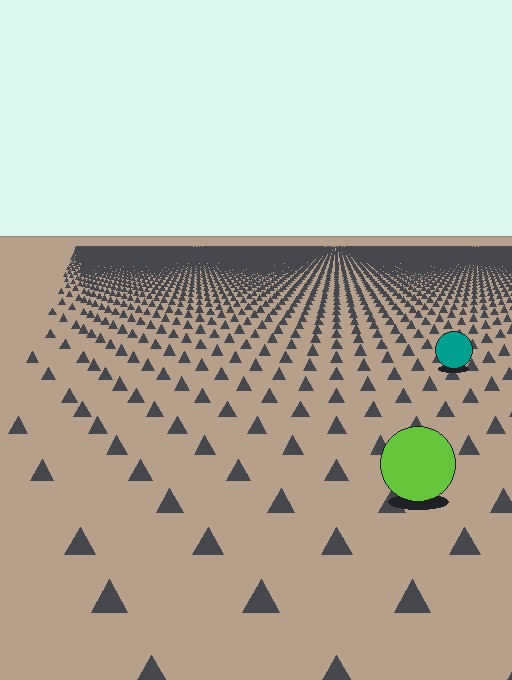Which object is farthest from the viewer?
The teal circle is farthest from the viewer. It appears smaller and the ground texture around it is denser.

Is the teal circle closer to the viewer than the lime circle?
No. The lime circle is closer — you can tell from the texture gradient: the ground texture is coarser near it.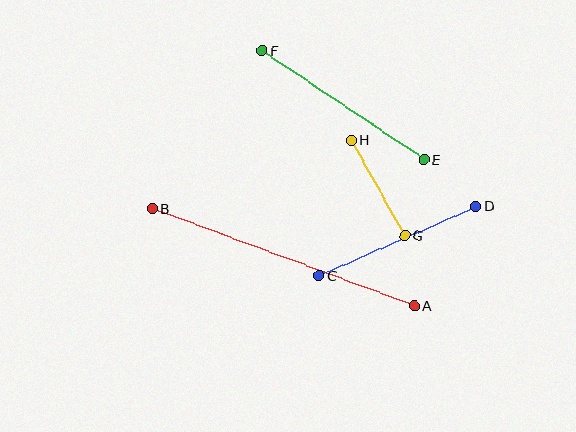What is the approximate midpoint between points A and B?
The midpoint is at approximately (283, 257) pixels.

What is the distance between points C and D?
The distance is approximately 171 pixels.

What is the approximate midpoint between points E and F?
The midpoint is at approximately (343, 105) pixels.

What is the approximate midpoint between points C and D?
The midpoint is at approximately (398, 241) pixels.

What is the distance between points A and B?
The distance is approximately 279 pixels.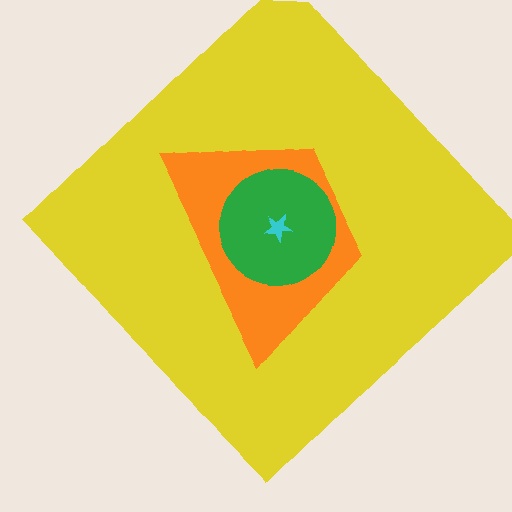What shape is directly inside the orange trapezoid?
The green circle.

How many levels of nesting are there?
4.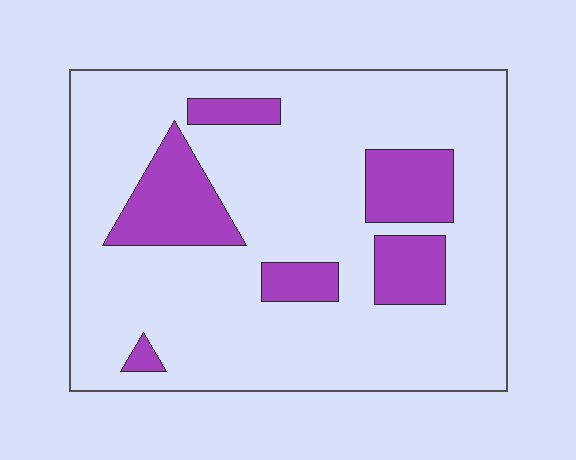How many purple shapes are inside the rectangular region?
6.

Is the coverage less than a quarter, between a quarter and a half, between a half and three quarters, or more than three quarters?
Less than a quarter.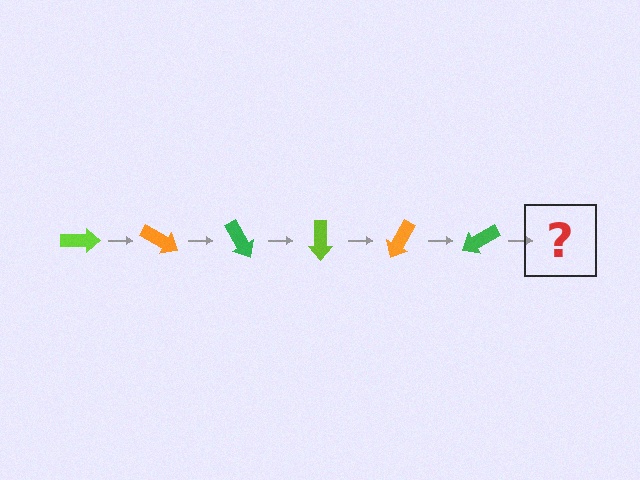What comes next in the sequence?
The next element should be a lime arrow, rotated 180 degrees from the start.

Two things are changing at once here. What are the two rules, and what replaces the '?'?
The two rules are that it rotates 30 degrees each step and the color cycles through lime, orange, and green. The '?' should be a lime arrow, rotated 180 degrees from the start.